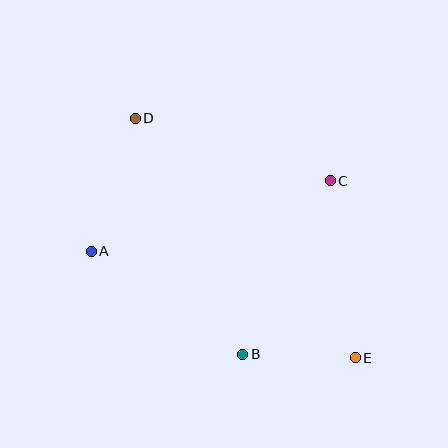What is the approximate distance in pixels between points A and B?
The distance between A and B is approximately 183 pixels.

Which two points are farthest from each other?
Points D and E are farthest from each other.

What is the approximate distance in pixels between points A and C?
The distance between A and C is approximately 250 pixels.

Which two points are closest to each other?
Points B and E are closest to each other.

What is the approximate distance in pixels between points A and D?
The distance between A and D is approximately 140 pixels.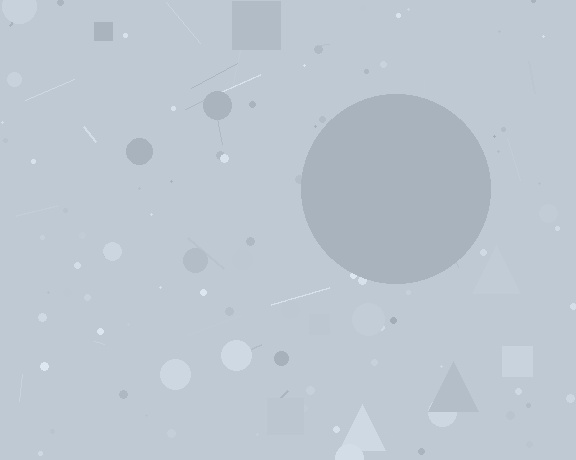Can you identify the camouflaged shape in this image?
The camouflaged shape is a circle.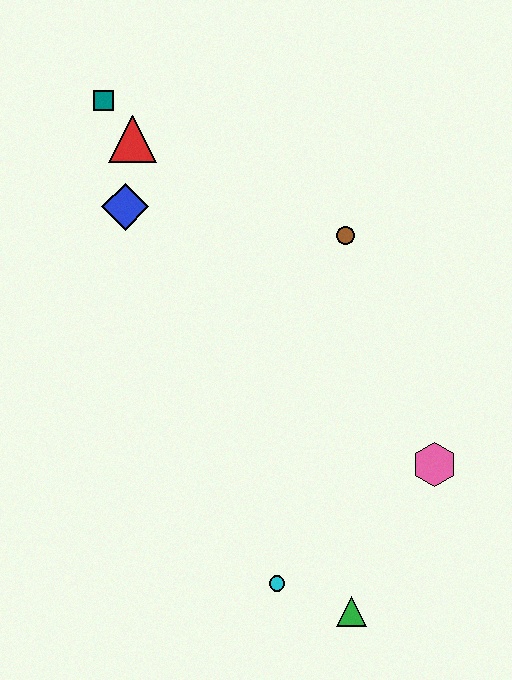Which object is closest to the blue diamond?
The red triangle is closest to the blue diamond.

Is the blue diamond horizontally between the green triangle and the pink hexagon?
No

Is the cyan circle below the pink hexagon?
Yes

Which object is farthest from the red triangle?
The green triangle is farthest from the red triangle.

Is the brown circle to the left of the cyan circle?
No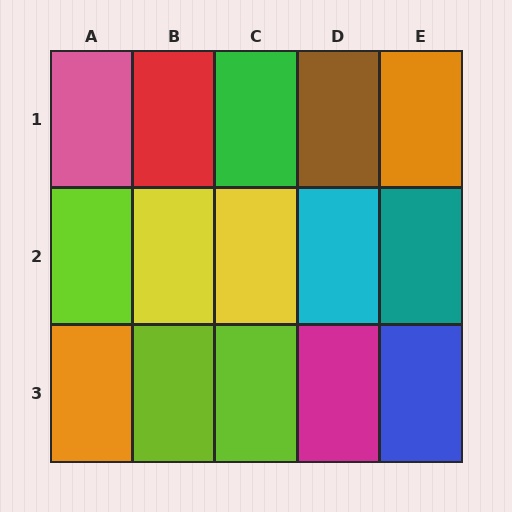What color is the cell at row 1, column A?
Pink.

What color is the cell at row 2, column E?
Teal.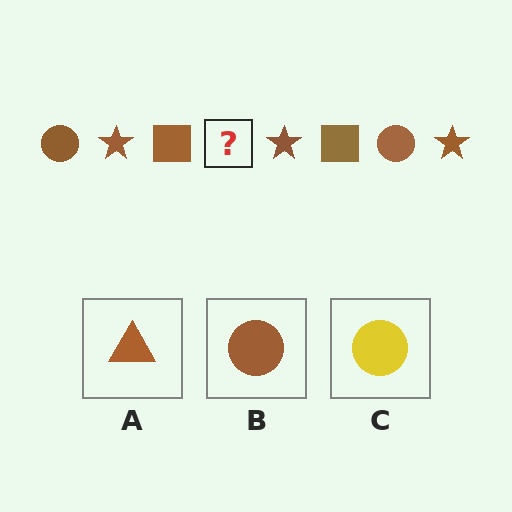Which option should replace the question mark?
Option B.